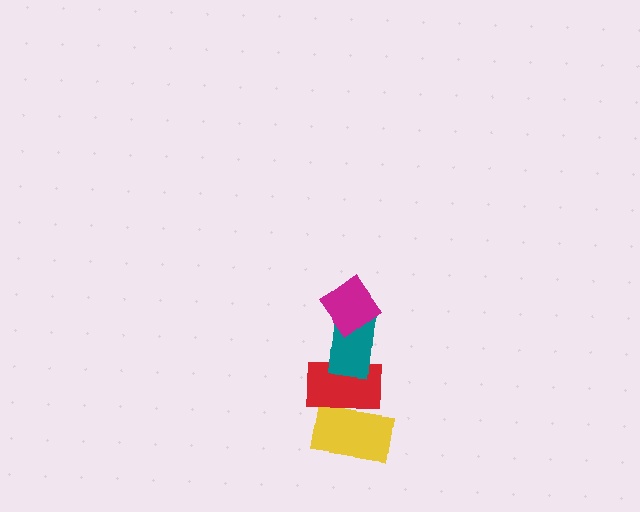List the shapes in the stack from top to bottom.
From top to bottom: the magenta diamond, the teal rectangle, the red rectangle, the yellow rectangle.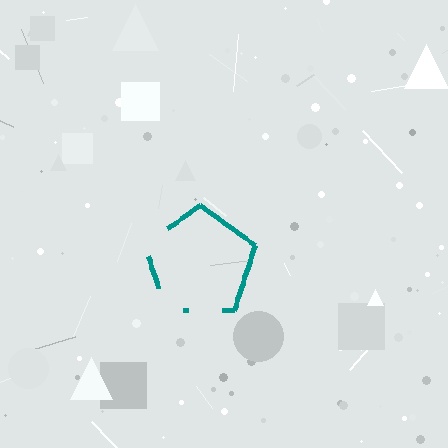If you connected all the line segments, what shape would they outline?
They would outline a pentagon.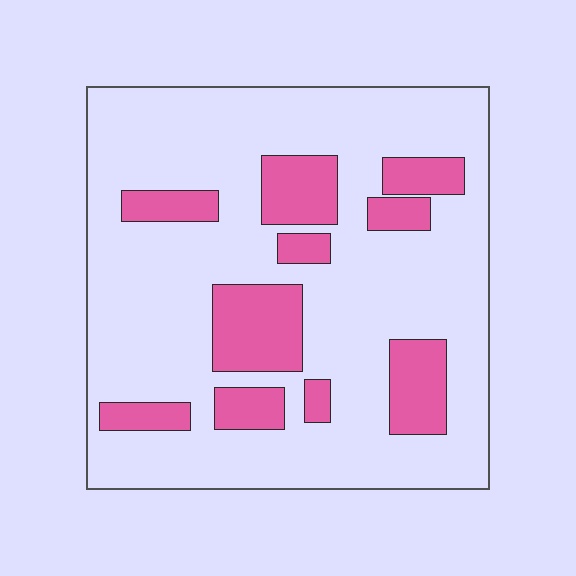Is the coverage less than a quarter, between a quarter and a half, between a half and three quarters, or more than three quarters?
Less than a quarter.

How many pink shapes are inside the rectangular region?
10.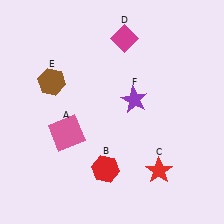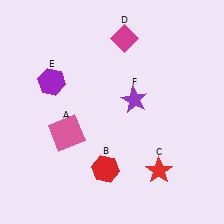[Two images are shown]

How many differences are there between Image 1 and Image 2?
There is 1 difference between the two images.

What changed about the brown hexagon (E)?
In Image 1, E is brown. In Image 2, it changed to purple.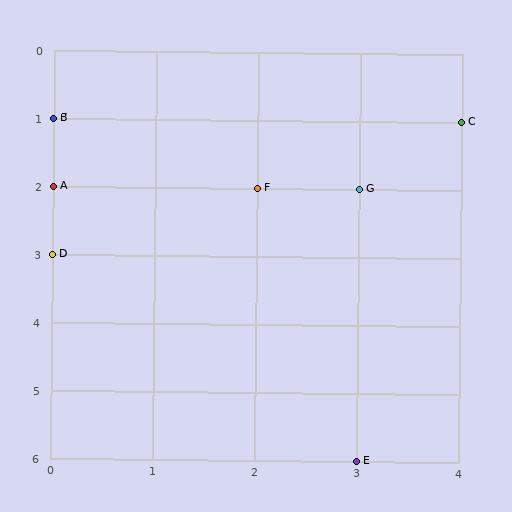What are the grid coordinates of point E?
Point E is at grid coordinates (3, 6).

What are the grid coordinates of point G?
Point G is at grid coordinates (3, 2).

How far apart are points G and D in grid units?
Points G and D are 3 columns and 1 row apart (about 3.2 grid units diagonally).